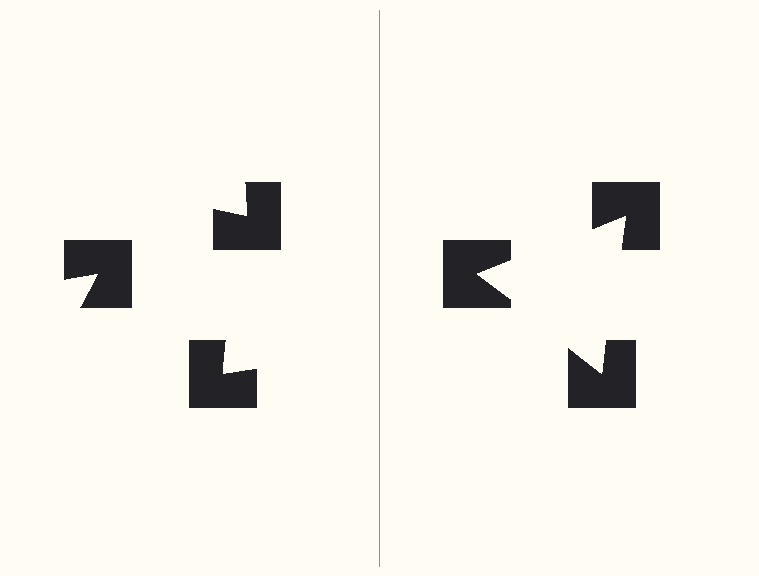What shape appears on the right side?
An illusory triangle.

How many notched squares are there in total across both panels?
6 — 3 on each side.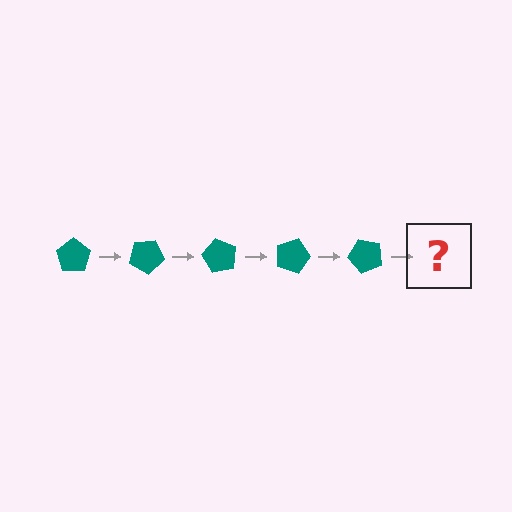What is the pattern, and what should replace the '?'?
The pattern is that the pentagon rotates 30 degrees each step. The '?' should be a teal pentagon rotated 150 degrees.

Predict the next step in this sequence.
The next step is a teal pentagon rotated 150 degrees.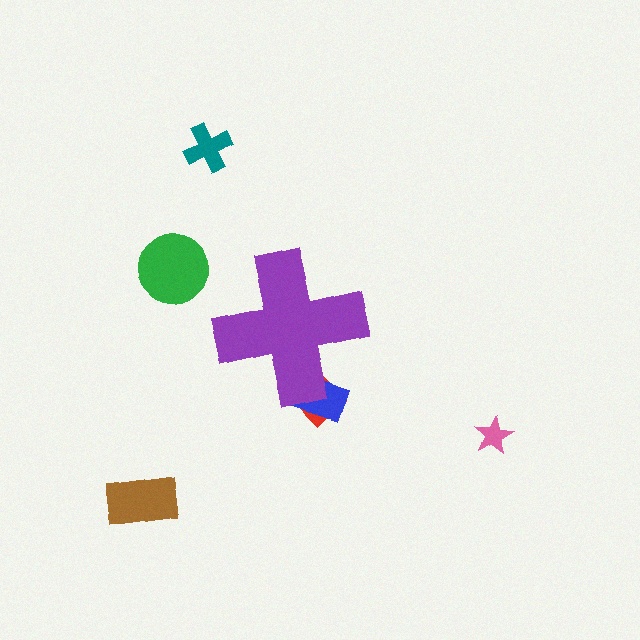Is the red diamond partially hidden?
Yes, the red diamond is partially hidden behind the purple cross.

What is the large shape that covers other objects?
A purple cross.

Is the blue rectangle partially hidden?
Yes, the blue rectangle is partially hidden behind the purple cross.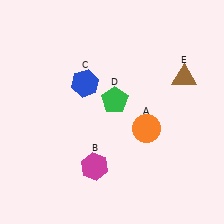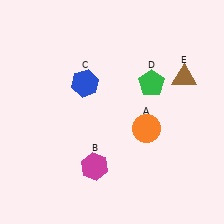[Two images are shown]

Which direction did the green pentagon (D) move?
The green pentagon (D) moved right.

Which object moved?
The green pentagon (D) moved right.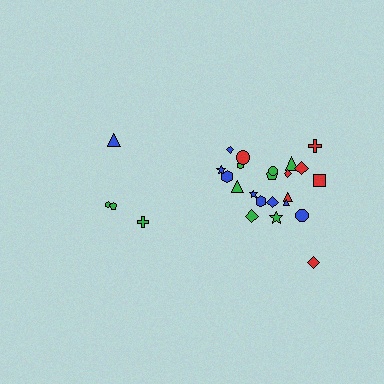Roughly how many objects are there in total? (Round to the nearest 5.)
Roughly 25 objects in total.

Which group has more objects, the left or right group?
The right group.